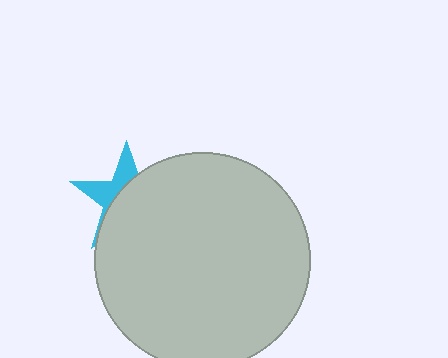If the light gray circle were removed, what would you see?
You would see the complete cyan star.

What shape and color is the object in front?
The object in front is a light gray circle.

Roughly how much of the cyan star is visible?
A small part of it is visible (roughly 34%).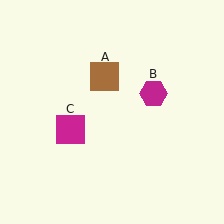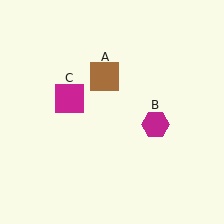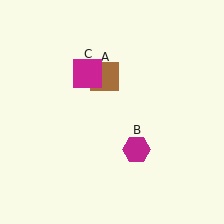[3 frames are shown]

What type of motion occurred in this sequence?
The magenta hexagon (object B), magenta square (object C) rotated clockwise around the center of the scene.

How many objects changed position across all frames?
2 objects changed position: magenta hexagon (object B), magenta square (object C).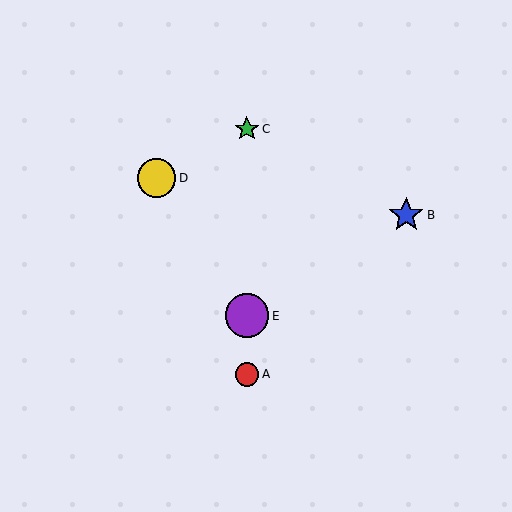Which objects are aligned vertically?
Objects A, C, E are aligned vertically.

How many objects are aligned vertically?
3 objects (A, C, E) are aligned vertically.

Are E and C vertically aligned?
Yes, both are at x≈247.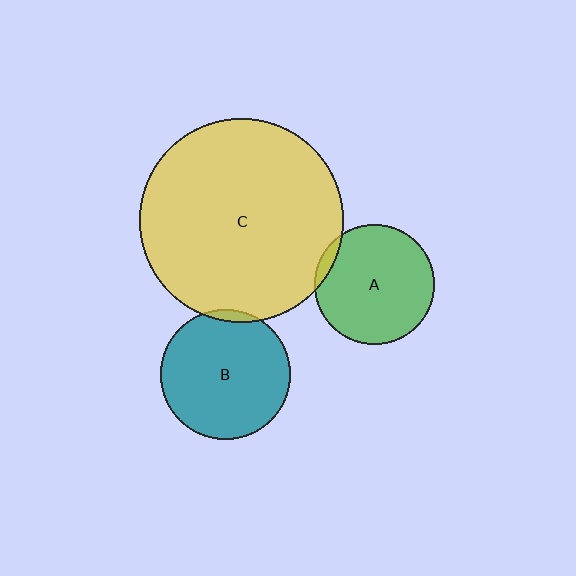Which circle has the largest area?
Circle C (yellow).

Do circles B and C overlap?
Yes.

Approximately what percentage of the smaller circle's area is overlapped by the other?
Approximately 5%.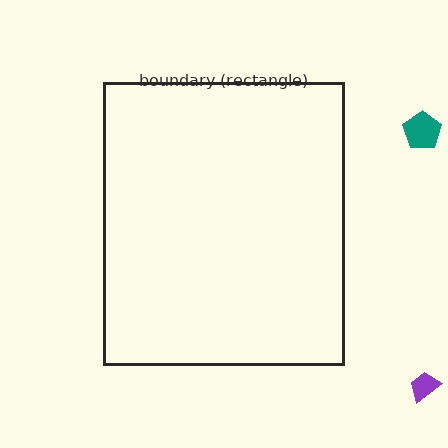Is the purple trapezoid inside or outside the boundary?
Outside.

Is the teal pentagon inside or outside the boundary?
Outside.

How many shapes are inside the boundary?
0 inside, 2 outside.